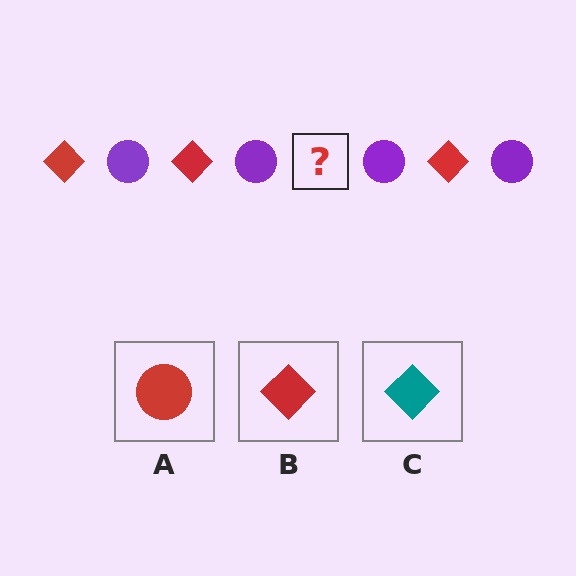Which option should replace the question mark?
Option B.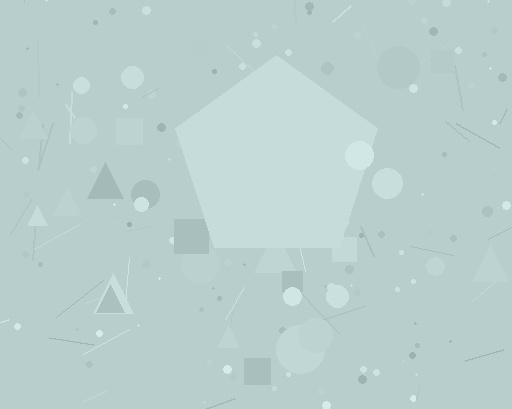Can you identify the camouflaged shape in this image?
The camouflaged shape is a pentagon.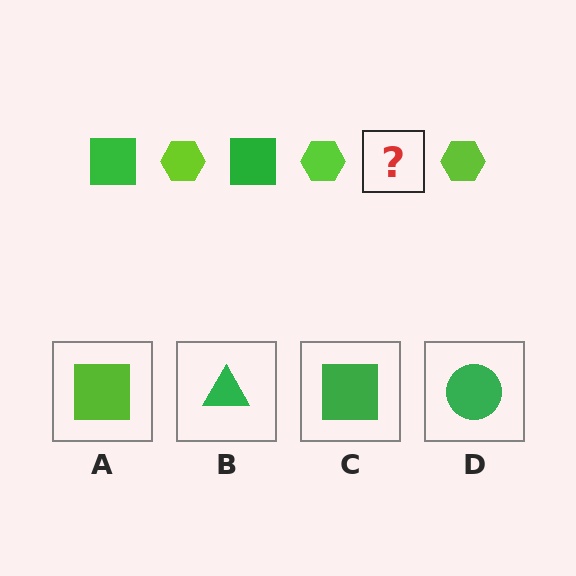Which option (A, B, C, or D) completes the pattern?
C.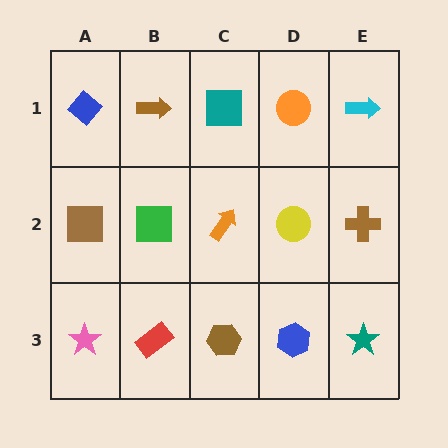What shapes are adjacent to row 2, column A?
A blue diamond (row 1, column A), a pink star (row 3, column A), a green square (row 2, column B).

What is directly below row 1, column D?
A yellow circle.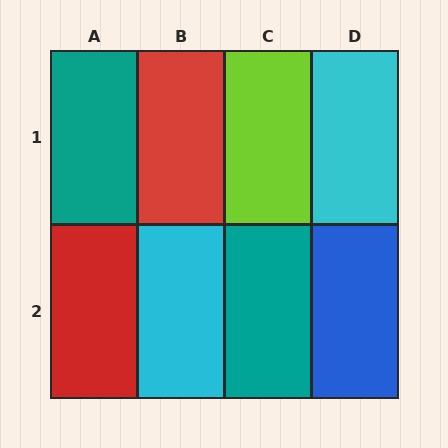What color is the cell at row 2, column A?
Red.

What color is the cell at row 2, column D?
Blue.